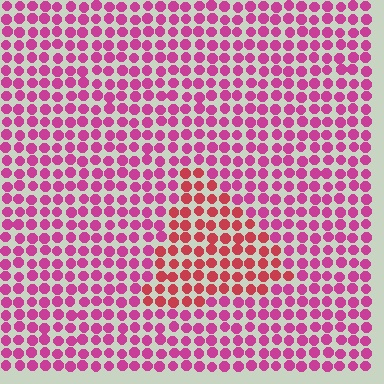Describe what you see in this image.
The image is filled with small magenta elements in a uniform arrangement. A triangle-shaped region is visible where the elements are tinted to a slightly different hue, forming a subtle color boundary.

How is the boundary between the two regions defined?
The boundary is defined purely by a slight shift in hue (about 32 degrees). Spacing, size, and orientation are identical on both sides.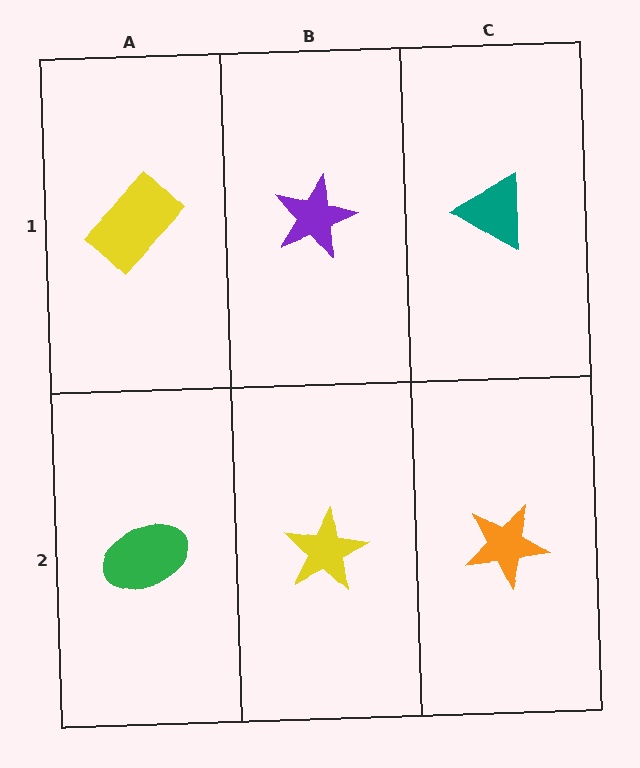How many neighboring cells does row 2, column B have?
3.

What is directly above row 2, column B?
A purple star.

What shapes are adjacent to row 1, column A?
A green ellipse (row 2, column A), a purple star (row 1, column B).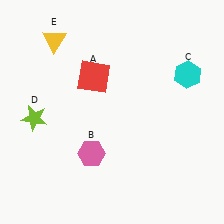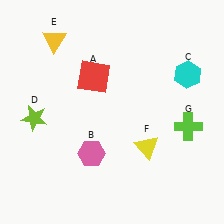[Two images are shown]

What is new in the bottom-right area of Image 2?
A lime cross (G) was added in the bottom-right area of Image 2.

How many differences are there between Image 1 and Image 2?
There are 2 differences between the two images.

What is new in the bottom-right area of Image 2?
A yellow triangle (F) was added in the bottom-right area of Image 2.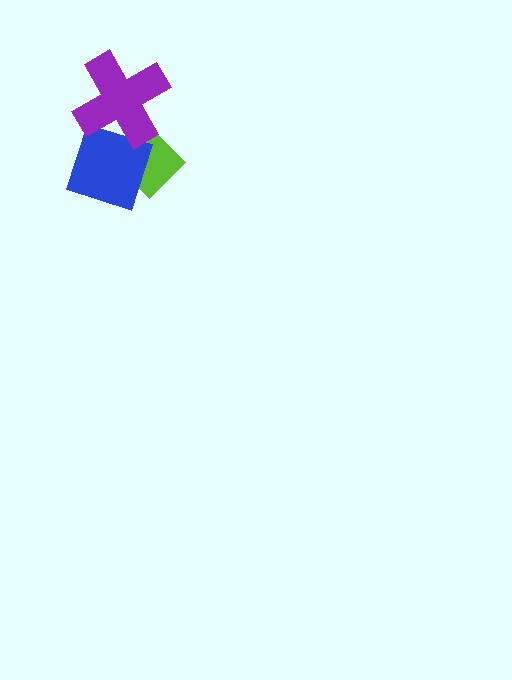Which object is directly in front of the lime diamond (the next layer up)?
The blue square is directly in front of the lime diamond.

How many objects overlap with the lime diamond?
2 objects overlap with the lime diamond.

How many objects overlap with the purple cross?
2 objects overlap with the purple cross.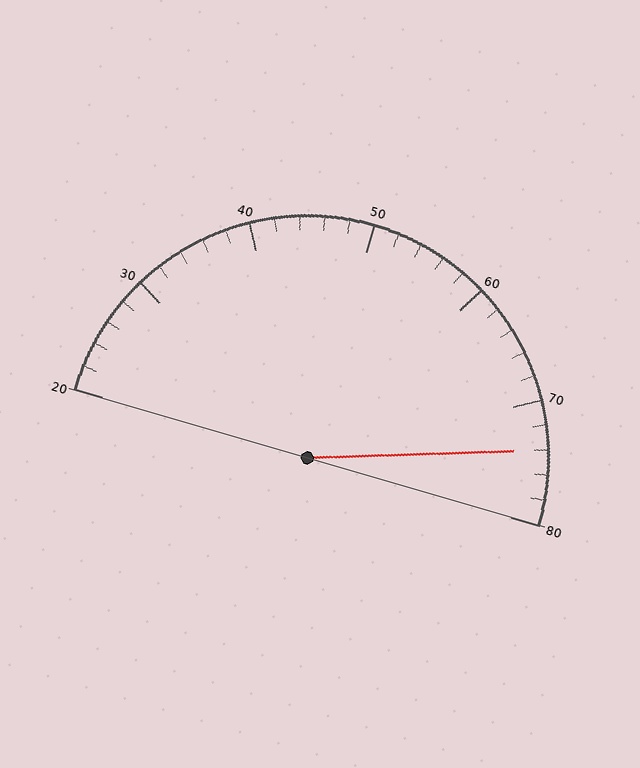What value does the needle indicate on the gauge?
The needle indicates approximately 74.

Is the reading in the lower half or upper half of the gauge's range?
The reading is in the upper half of the range (20 to 80).